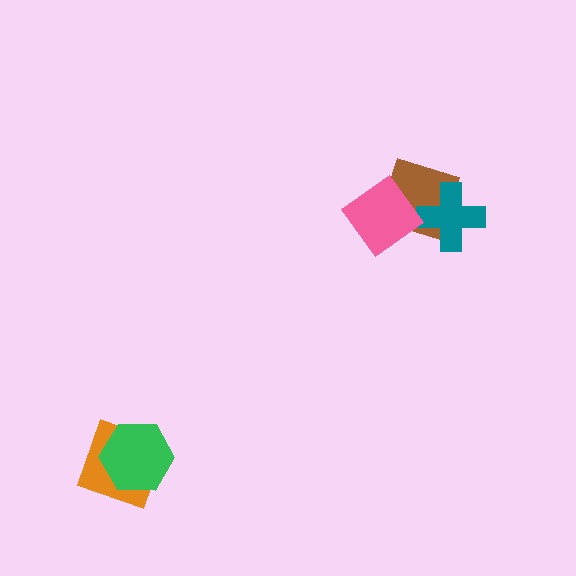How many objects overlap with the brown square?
2 objects overlap with the brown square.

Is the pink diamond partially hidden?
No, no other shape covers it.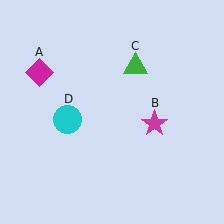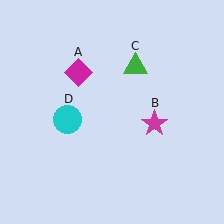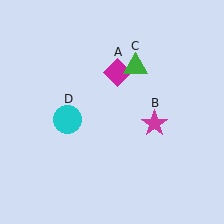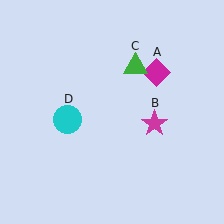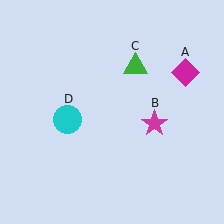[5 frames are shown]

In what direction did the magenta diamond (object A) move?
The magenta diamond (object A) moved right.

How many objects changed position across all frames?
1 object changed position: magenta diamond (object A).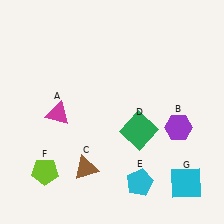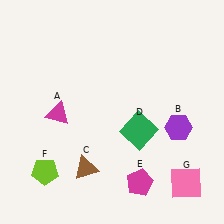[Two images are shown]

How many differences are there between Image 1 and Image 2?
There are 2 differences between the two images.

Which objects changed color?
E changed from cyan to magenta. G changed from cyan to pink.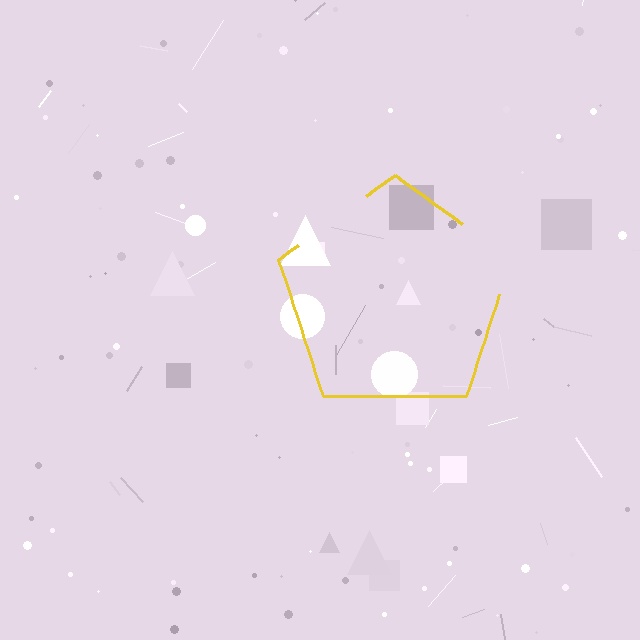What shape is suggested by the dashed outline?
The dashed outline suggests a pentagon.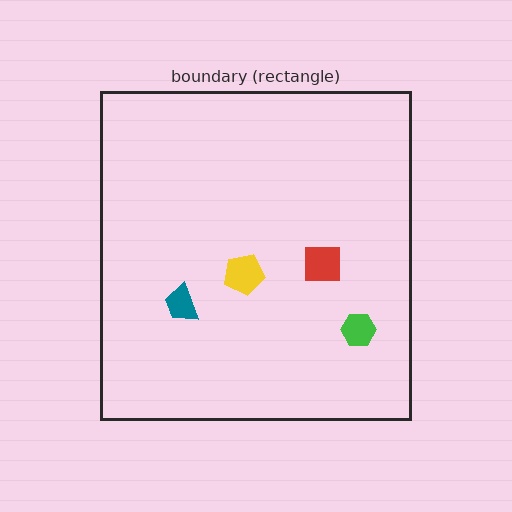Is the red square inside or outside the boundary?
Inside.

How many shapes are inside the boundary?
4 inside, 0 outside.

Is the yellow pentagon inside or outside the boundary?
Inside.